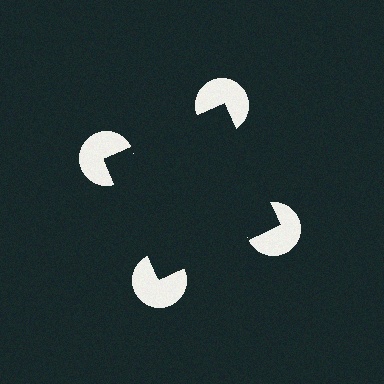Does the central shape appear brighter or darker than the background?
It typically appears slightly darker than the background, even though no actual brightness change is drawn.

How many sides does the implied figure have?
4 sides.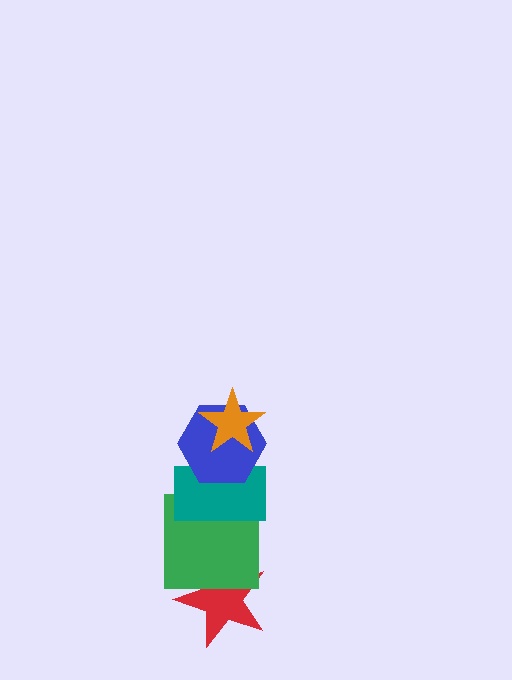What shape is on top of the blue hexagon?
The orange star is on top of the blue hexagon.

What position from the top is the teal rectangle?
The teal rectangle is 3rd from the top.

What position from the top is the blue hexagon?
The blue hexagon is 2nd from the top.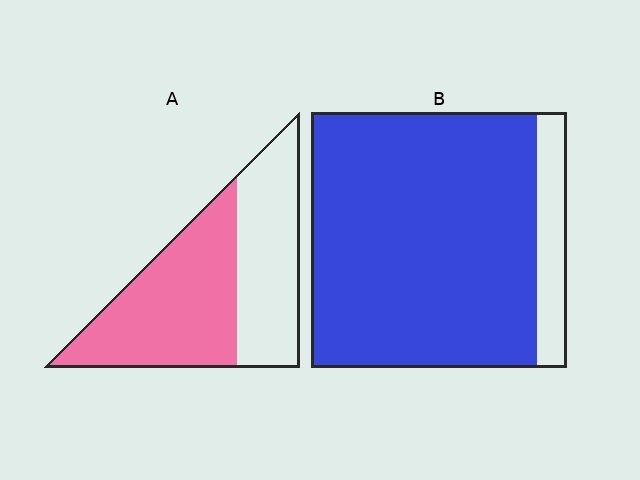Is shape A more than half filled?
Yes.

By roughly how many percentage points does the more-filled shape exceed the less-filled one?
By roughly 30 percentage points (B over A).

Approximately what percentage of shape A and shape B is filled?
A is approximately 55% and B is approximately 90%.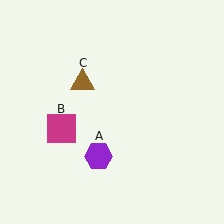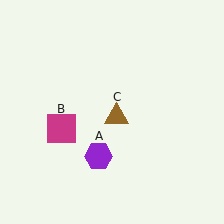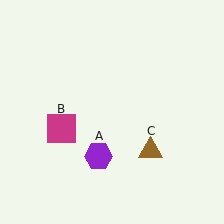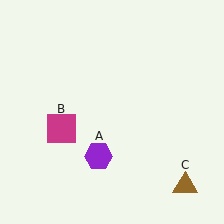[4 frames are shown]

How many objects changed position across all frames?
1 object changed position: brown triangle (object C).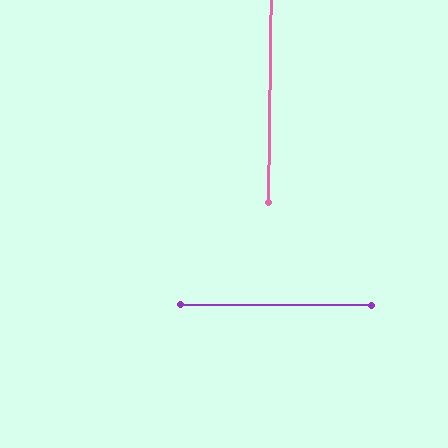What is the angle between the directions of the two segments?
Approximately 90 degrees.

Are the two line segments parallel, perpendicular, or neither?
Perpendicular — they meet at approximately 90°.